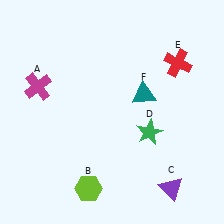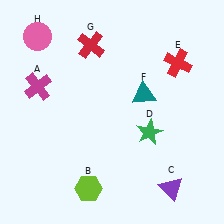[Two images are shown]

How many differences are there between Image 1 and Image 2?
There are 2 differences between the two images.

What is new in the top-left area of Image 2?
A red cross (G) was added in the top-left area of Image 2.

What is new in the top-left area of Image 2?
A pink circle (H) was added in the top-left area of Image 2.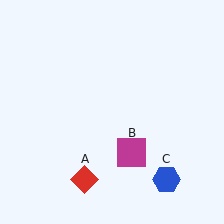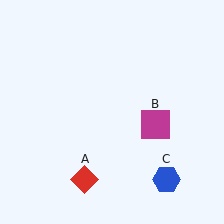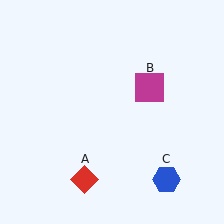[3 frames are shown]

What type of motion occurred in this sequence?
The magenta square (object B) rotated counterclockwise around the center of the scene.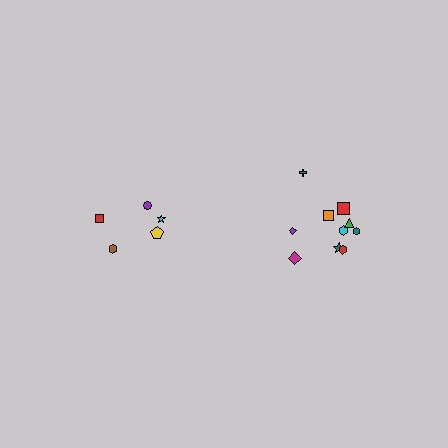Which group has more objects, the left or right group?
The right group.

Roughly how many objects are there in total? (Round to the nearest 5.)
Roughly 15 objects in total.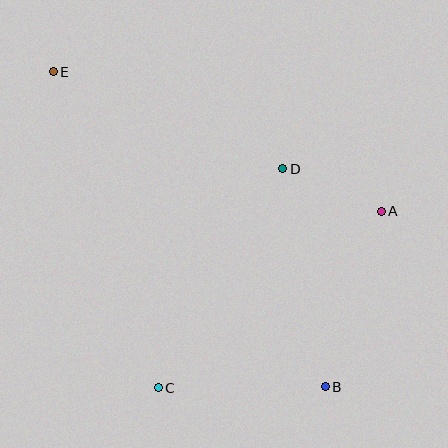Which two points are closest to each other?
Points A and D are closest to each other.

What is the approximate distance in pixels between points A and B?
The distance between A and B is approximately 184 pixels.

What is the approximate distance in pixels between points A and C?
The distance between A and C is approximately 285 pixels.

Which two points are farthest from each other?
Points B and E are farthest from each other.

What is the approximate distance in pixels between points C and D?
The distance between C and D is approximately 253 pixels.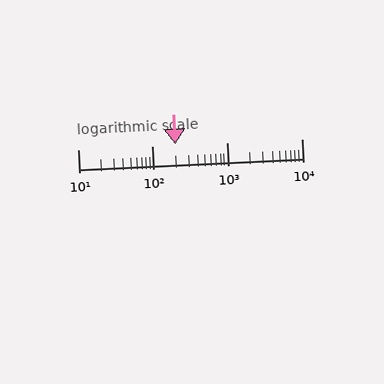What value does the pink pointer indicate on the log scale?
The pointer indicates approximately 200.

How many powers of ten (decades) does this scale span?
The scale spans 3 decades, from 10 to 10000.